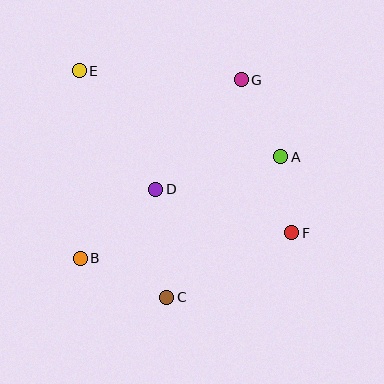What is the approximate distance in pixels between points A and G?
The distance between A and G is approximately 86 pixels.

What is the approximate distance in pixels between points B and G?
The distance between B and G is approximately 240 pixels.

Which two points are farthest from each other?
Points E and F are farthest from each other.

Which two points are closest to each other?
Points A and F are closest to each other.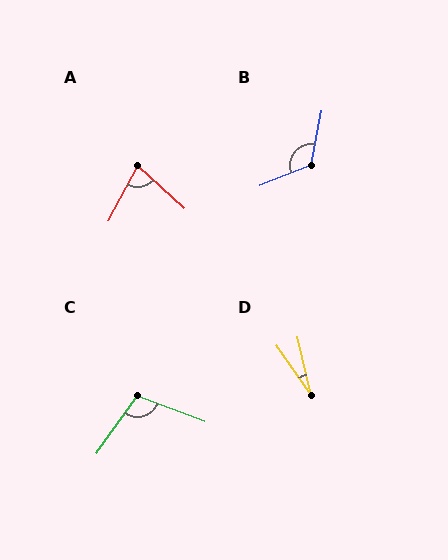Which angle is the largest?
B, at approximately 122 degrees.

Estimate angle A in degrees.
Approximately 76 degrees.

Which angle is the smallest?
D, at approximately 22 degrees.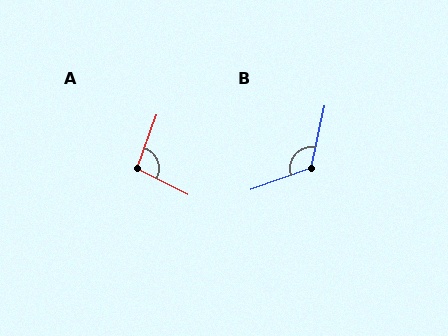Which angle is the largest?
B, at approximately 122 degrees.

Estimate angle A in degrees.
Approximately 97 degrees.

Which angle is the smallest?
A, at approximately 97 degrees.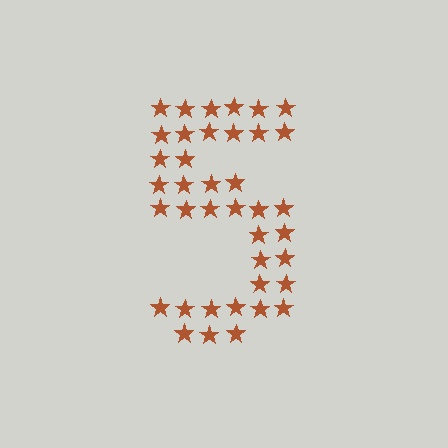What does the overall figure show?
The overall figure shows the digit 5.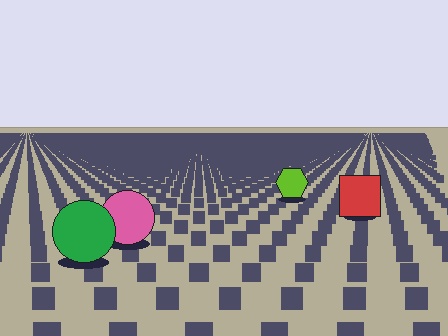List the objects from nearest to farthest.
From nearest to farthest: the green circle, the pink circle, the red square, the lime hexagon.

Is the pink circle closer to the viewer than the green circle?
No. The green circle is closer — you can tell from the texture gradient: the ground texture is coarser near it.